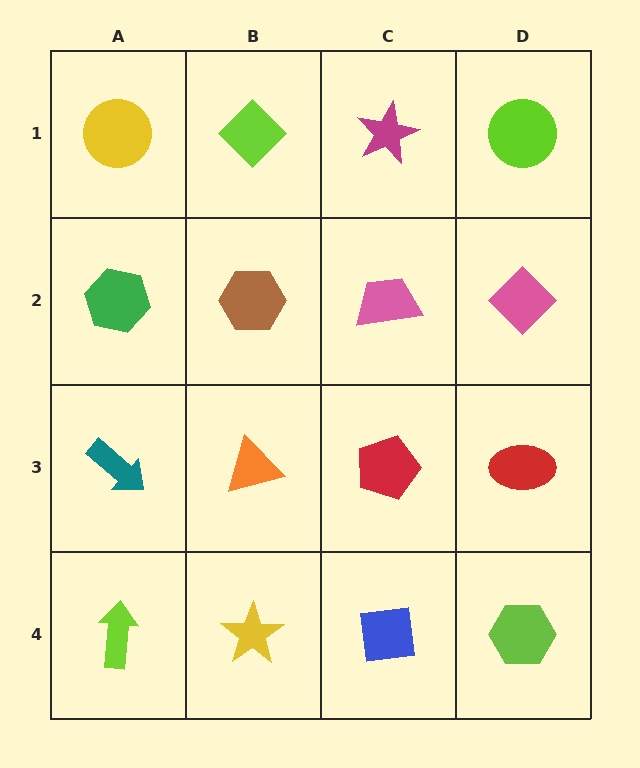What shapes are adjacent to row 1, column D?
A pink diamond (row 2, column D), a magenta star (row 1, column C).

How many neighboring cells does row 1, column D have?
2.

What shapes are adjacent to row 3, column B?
A brown hexagon (row 2, column B), a yellow star (row 4, column B), a teal arrow (row 3, column A), a red pentagon (row 3, column C).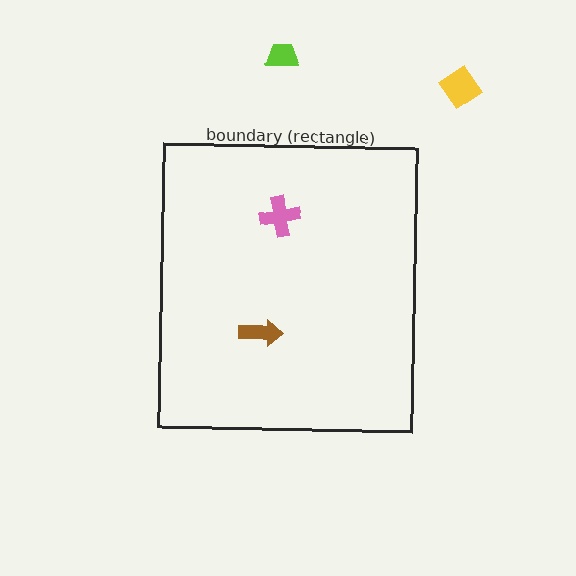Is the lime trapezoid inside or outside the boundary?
Outside.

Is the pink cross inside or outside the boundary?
Inside.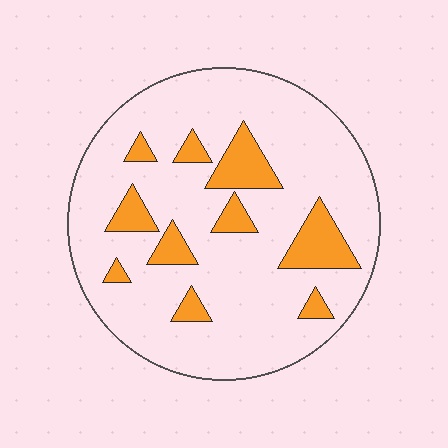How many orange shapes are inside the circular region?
10.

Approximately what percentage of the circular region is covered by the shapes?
Approximately 15%.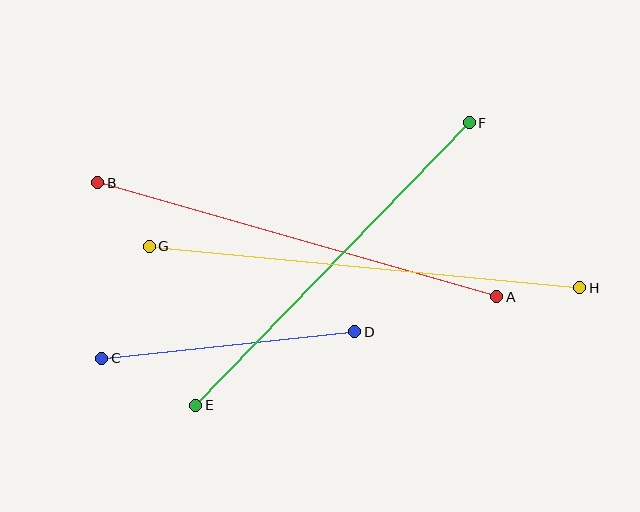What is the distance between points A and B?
The distance is approximately 415 pixels.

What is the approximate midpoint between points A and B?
The midpoint is at approximately (297, 240) pixels.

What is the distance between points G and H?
The distance is approximately 433 pixels.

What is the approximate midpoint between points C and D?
The midpoint is at approximately (228, 345) pixels.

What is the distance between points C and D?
The distance is approximately 255 pixels.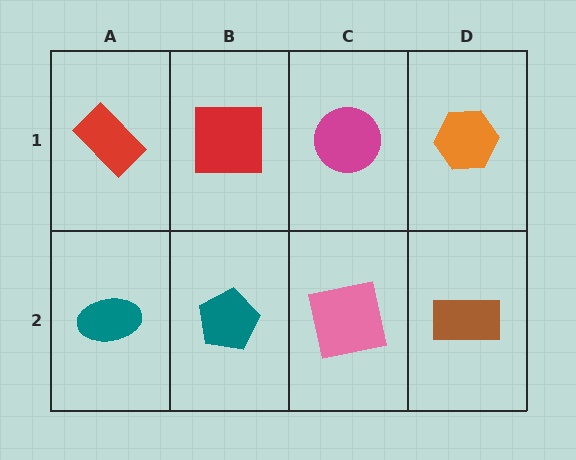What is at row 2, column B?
A teal pentagon.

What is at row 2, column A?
A teal ellipse.